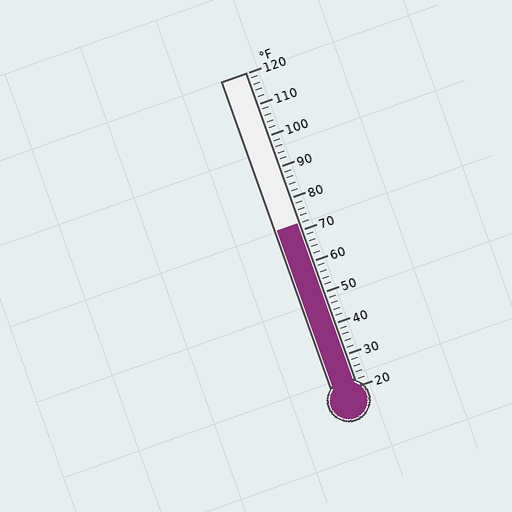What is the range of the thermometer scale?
The thermometer scale ranges from 20°F to 120°F.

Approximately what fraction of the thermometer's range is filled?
The thermometer is filled to approximately 50% of its range.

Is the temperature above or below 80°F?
The temperature is below 80°F.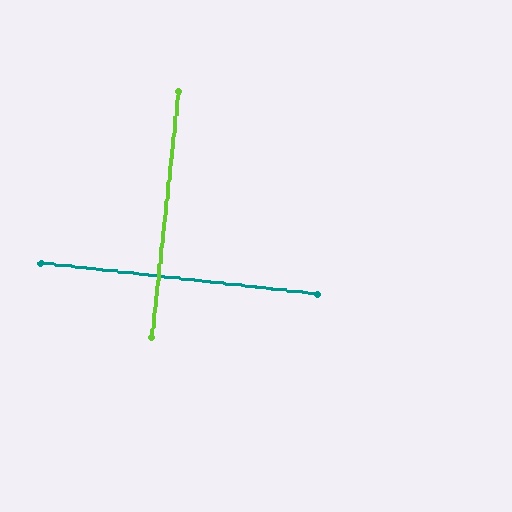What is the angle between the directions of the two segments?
Approximately 90 degrees.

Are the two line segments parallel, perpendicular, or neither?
Perpendicular — they meet at approximately 90°.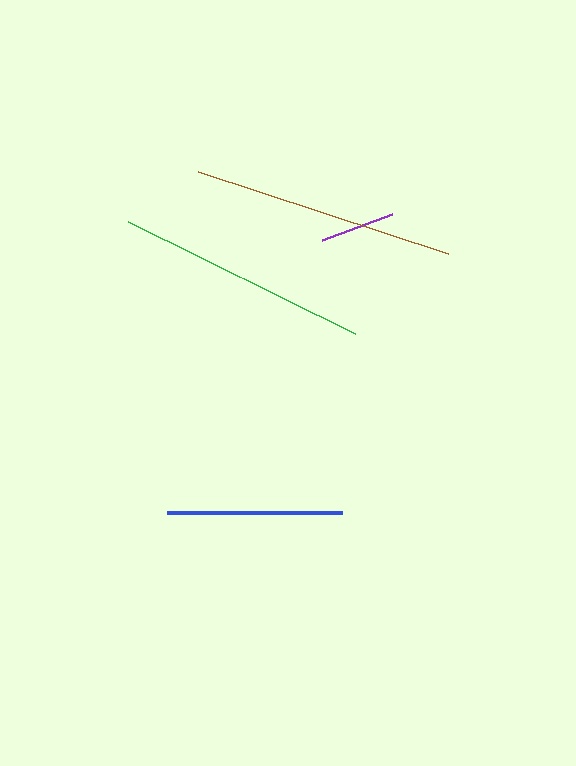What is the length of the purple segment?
The purple segment is approximately 74 pixels long.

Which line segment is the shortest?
The purple line is the shortest at approximately 74 pixels.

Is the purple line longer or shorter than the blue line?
The blue line is longer than the purple line.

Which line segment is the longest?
The brown line is the longest at approximately 263 pixels.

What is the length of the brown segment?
The brown segment is approximately 263 pixels long.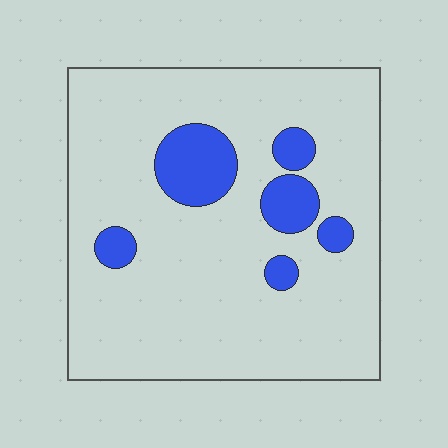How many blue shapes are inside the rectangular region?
6.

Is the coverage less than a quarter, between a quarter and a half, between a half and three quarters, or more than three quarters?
Less than a quarter.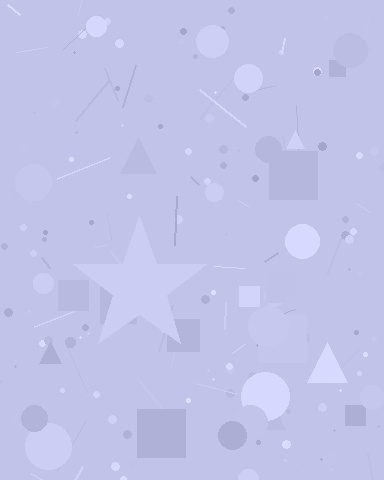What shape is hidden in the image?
A star is hidden in the image.